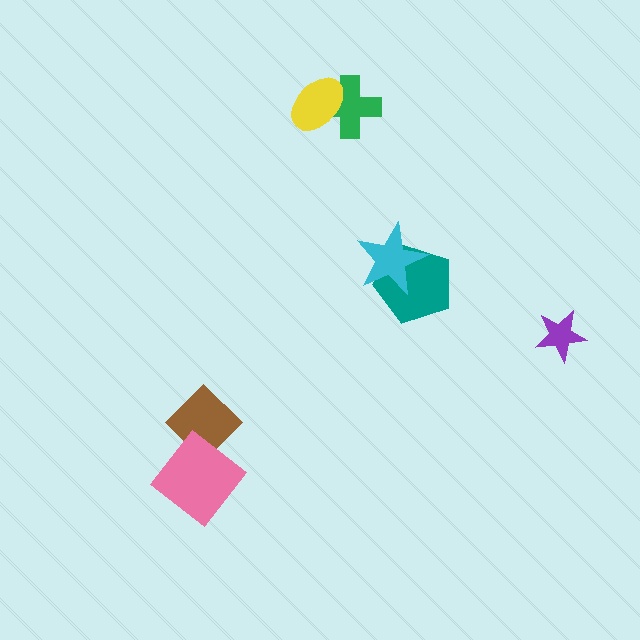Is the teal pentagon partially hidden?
Yes, it is partially covered by another shape.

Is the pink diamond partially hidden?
No, no other shape covers it.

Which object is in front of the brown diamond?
The pink diamond is in front of the brown diamond.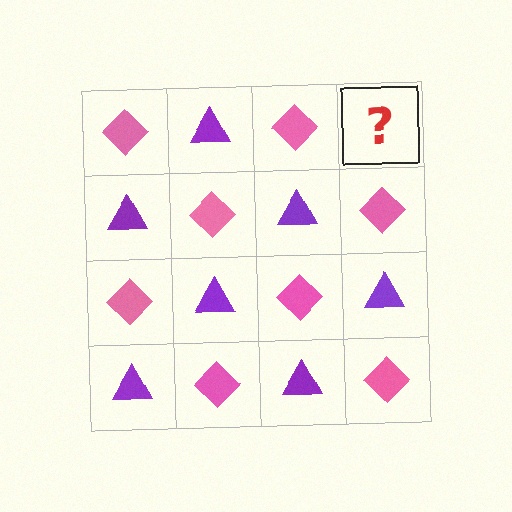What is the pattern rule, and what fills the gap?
The rule is that it alternates pink diamond and purple triangle in a checkerboard pattern. The gap should be filled with a purple triangle.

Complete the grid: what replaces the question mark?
The question mark should be replaced with a purple triangle.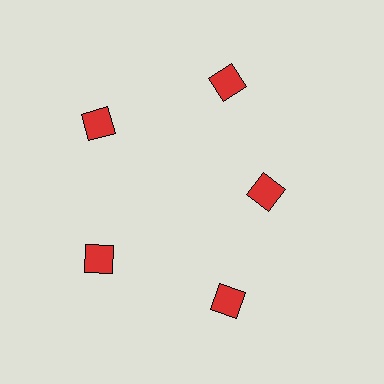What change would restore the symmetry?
The symmetry would be restored by moving it outward, back onto the ring so that all 5 diamonds sit at equal angles and equal distance from the center.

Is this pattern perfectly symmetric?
No. The 5 red diamonds are arranged in a ring, but one element near the 3 o'clock position is pulled inward toward the center, breaking the 5-fold rotational symmetry.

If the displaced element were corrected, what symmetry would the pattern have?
It would have 5-fold rotational symmetry — the pattern would map onto itself every 72 degrees.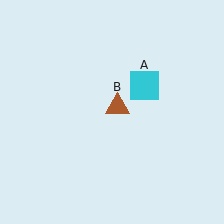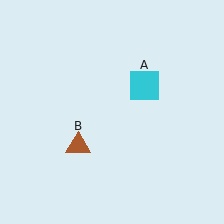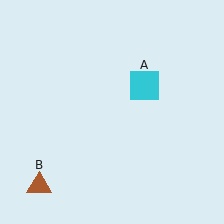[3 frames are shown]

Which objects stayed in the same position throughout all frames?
Cyan square (object A) remained stationary.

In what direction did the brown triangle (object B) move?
The brown triangle (object B) moved down and to the left.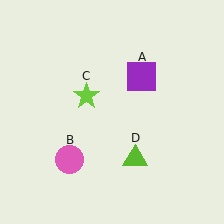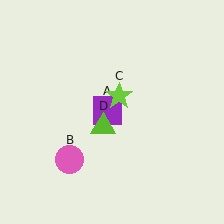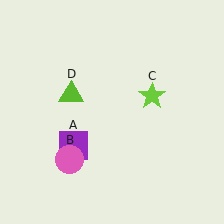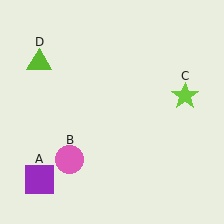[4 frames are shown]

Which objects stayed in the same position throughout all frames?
Pink circle (object B) remained stationary.